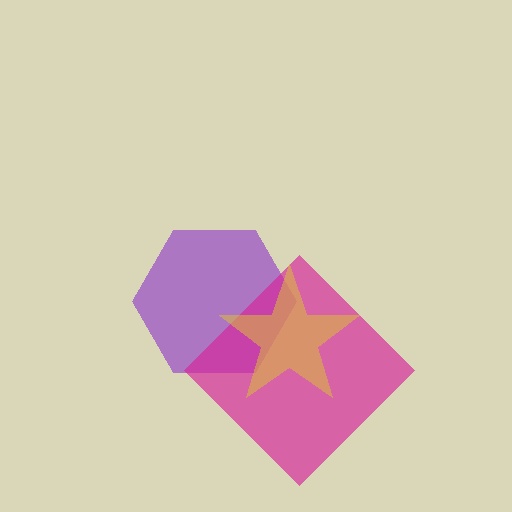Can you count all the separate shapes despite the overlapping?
Yes, there are 3 separate shapes.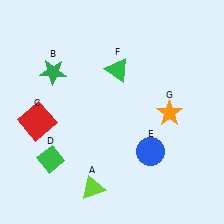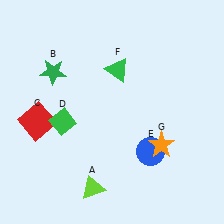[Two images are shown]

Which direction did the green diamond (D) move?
The green diamond (D) moved up.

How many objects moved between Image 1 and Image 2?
2 objects moved between the two images.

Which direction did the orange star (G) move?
The orange star (G) moved down.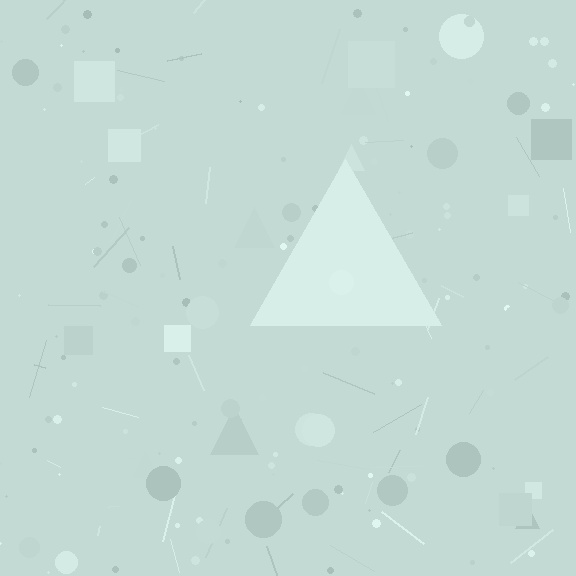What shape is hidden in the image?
A triangle is hidden in the image.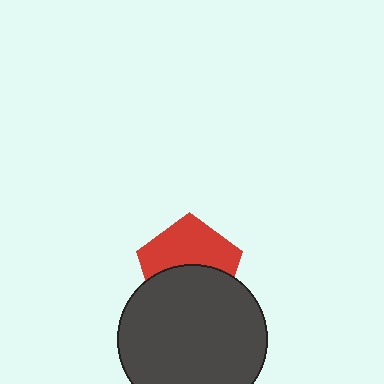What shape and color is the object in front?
The object in front is a dark gray circle.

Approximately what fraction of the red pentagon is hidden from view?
Roughly 48% of the red pentagon is hidden behind the dark gray circle.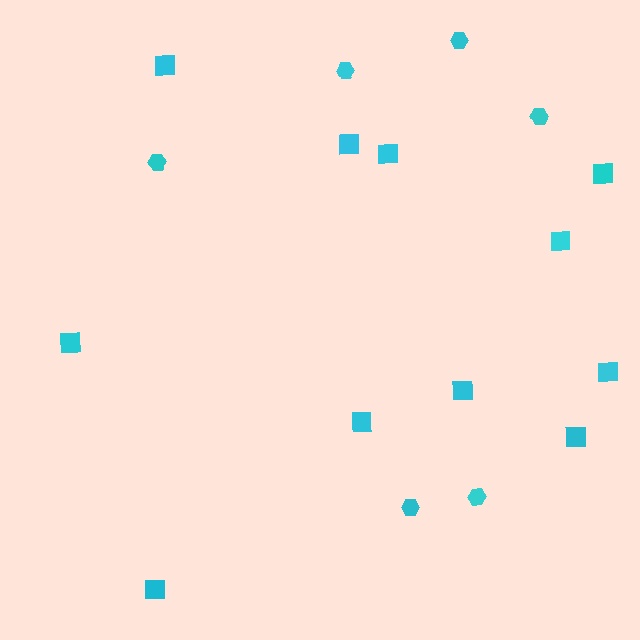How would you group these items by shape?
There are 2 groups: one group of hexagons (6) and one group of squares (11).